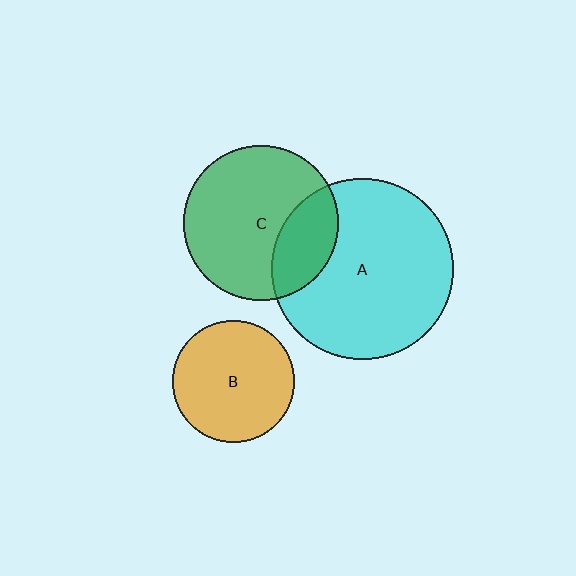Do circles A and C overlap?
Yes.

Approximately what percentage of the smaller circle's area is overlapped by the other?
Approximately 25%.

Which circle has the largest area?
Circle A (cyan).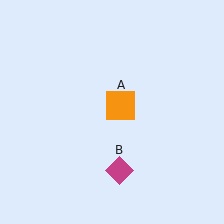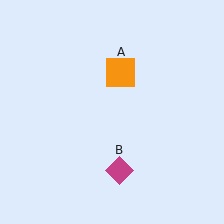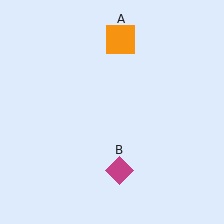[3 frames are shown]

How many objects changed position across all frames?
1 object changed position: orange square (object A).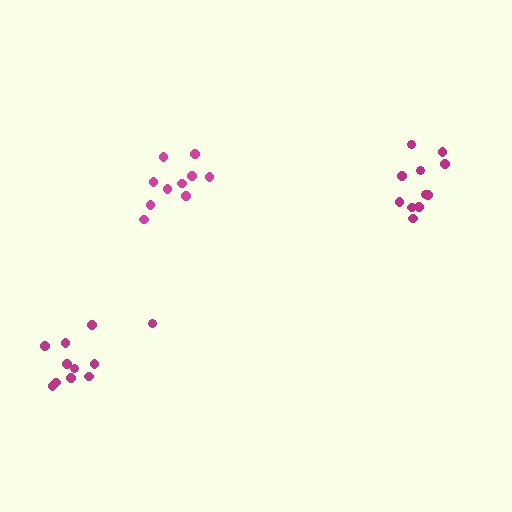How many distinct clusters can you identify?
There are 3 distinct clusters.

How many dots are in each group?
Group 1: 11 dots, Group 2: 10 dots, Group 3: 11 dots (32 total).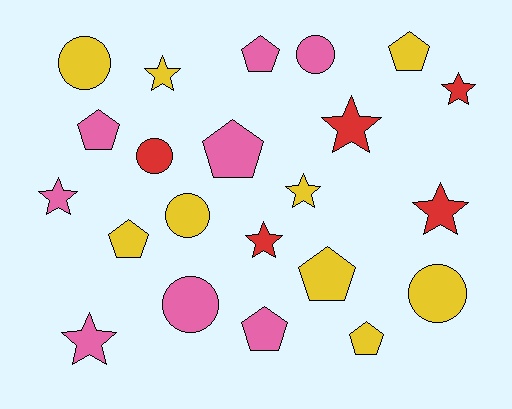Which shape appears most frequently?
Star, with 8 objects.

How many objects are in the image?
There are 22 objects.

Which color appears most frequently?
Yellow, with 9 objects.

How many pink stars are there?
There are 2 pink stars.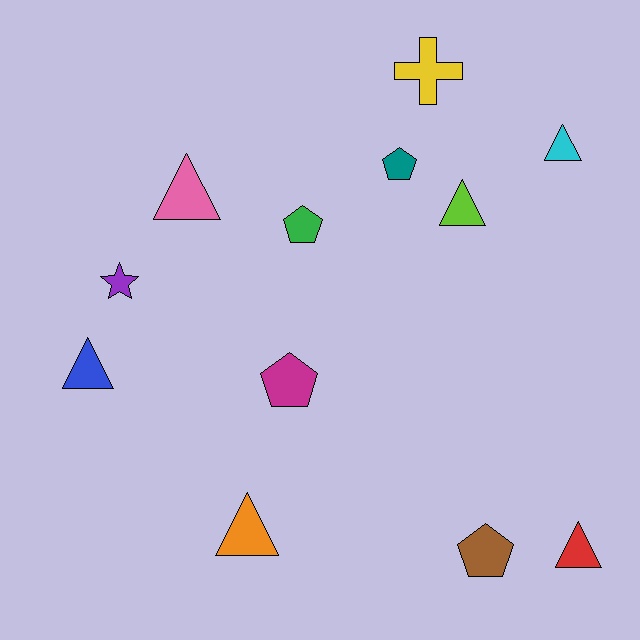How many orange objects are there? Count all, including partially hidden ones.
There is 1 orange object.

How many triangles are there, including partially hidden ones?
There are 6 triangles.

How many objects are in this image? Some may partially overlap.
There are 12 objects.